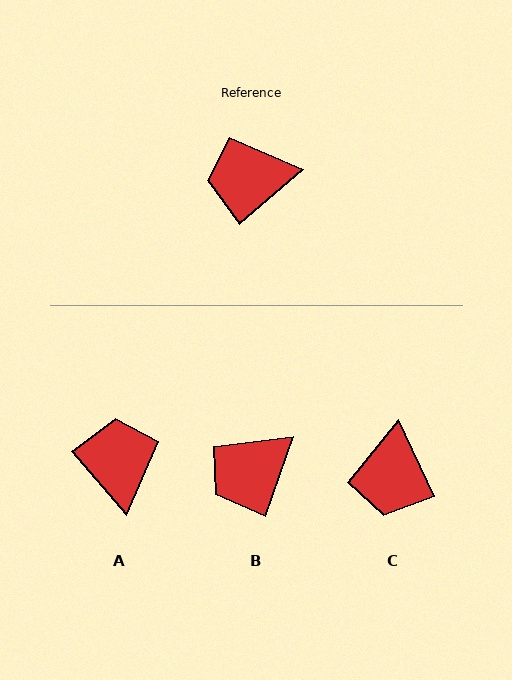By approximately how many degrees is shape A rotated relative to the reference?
Approximately 90 degrees clockwise.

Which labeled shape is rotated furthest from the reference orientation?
A, about 90 degrees away.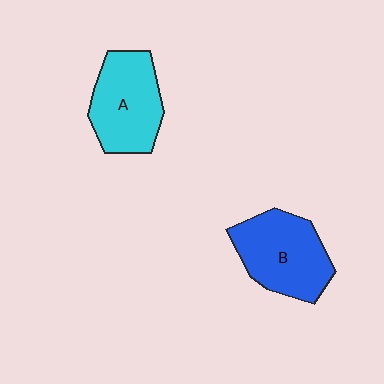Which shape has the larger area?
Shape B (blue).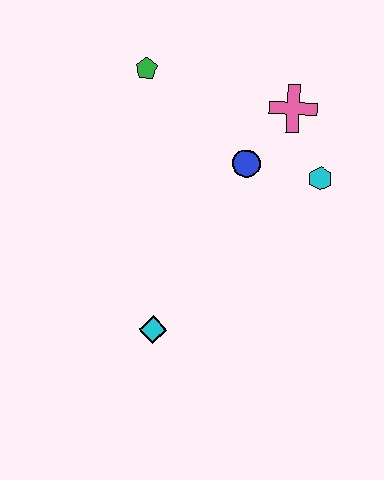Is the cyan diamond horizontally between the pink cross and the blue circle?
No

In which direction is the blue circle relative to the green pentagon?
The blue circle is to the right of the green pentagon.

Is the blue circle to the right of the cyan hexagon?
No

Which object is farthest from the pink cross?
The cyan diamond is farthest from the pink cross.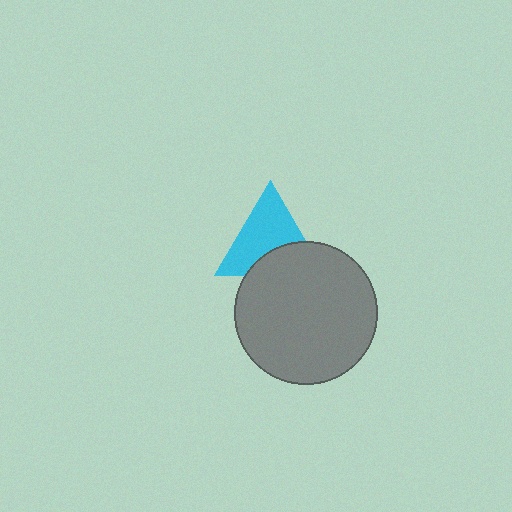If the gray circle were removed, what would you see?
You would see the complete cyan triangle.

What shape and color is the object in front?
The object in front is a gray circle.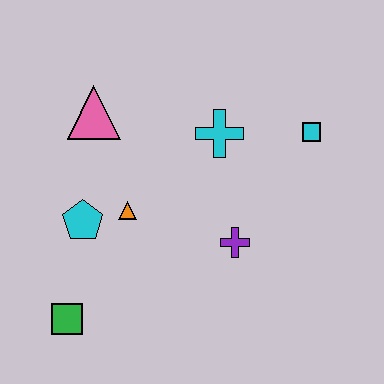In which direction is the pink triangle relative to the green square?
The pink triangle is above the green square.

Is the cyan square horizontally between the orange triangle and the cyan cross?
No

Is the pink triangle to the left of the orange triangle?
Yes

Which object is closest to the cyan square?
The cyan cross is closest to the cyan square.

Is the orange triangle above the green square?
Yes